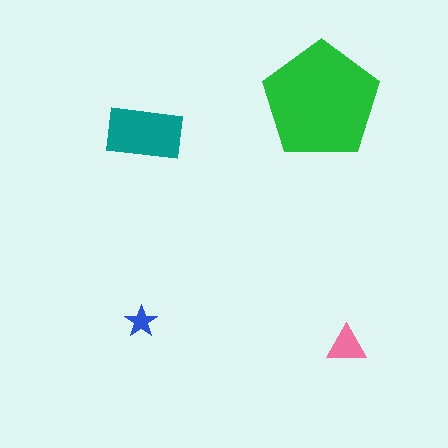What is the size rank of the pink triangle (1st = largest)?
3rd.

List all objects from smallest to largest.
The blue star, the pink triangle, the teal rectangle, the green pentagon.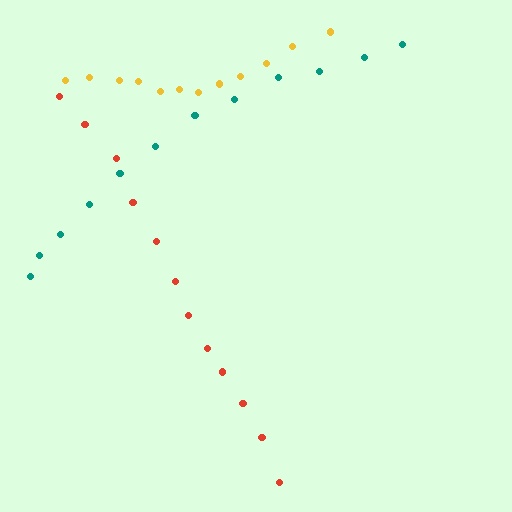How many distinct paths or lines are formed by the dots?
There are 3 distinct paths.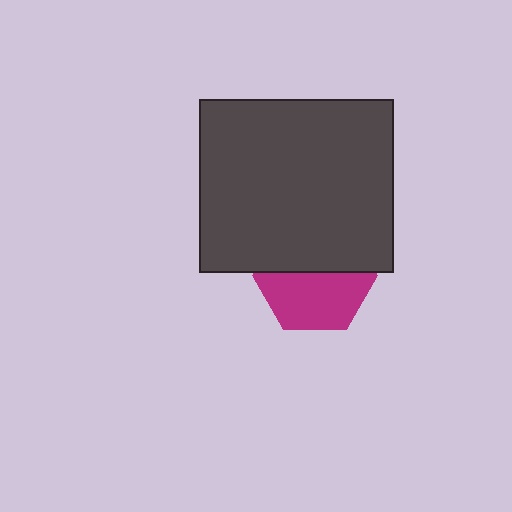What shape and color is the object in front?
The object in front is a dark gray rectangle.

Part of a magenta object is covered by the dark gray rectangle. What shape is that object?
It is a hexagon.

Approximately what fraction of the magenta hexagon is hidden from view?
Roughly 48% of the magenta hexagon is hidden behind the dark gray rectangle.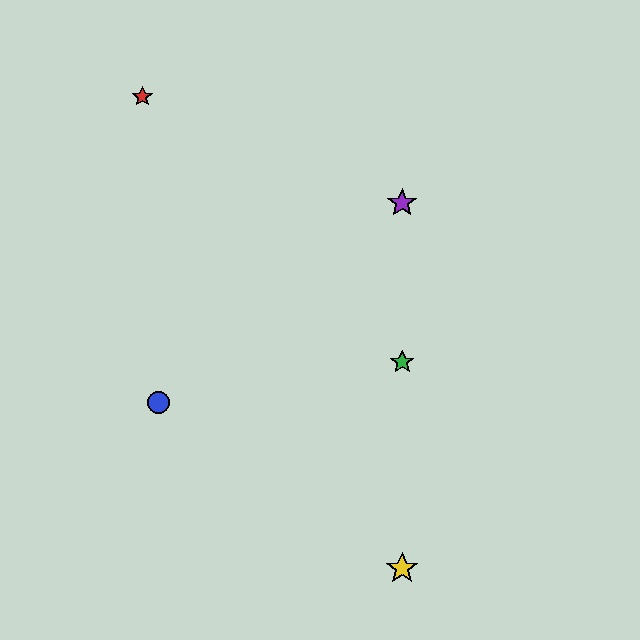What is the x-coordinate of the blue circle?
The blue circle is at x≈159.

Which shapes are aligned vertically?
The green star, the yellow star, the purple star are aligned vertically.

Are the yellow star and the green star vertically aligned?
Yes, both are at x≈402.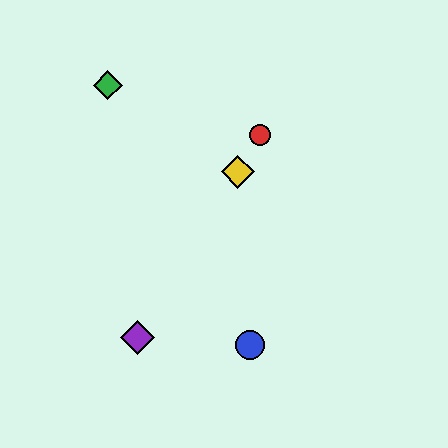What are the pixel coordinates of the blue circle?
The blue circle is at (250, 345).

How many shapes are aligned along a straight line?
3 shapes (the red circle, the yellow diamond, the purple diamond) are aligned along a straight line.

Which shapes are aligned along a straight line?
The red circle, the yellow diamond, the purple diamond are aligned along a straight line.